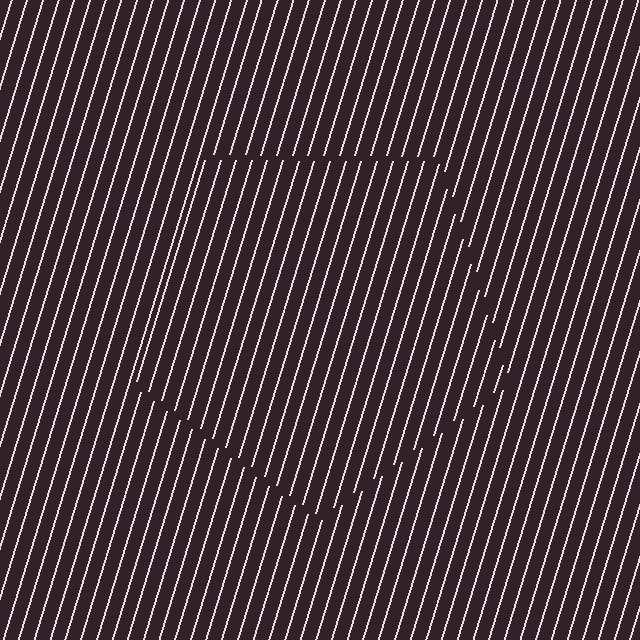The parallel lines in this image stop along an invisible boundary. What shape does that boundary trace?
An illusory pentagon. The interior of the shape contains the same grating, shifted by half a period — the contour is defined by the phase discontinuity where line-ends from the inner and outer gratings abut.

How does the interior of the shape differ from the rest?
The interior of the shape contains the same grating, shifted by half a period — the contour is defined by the phase discontinuity where line-ends from the inner and outer gratings abut.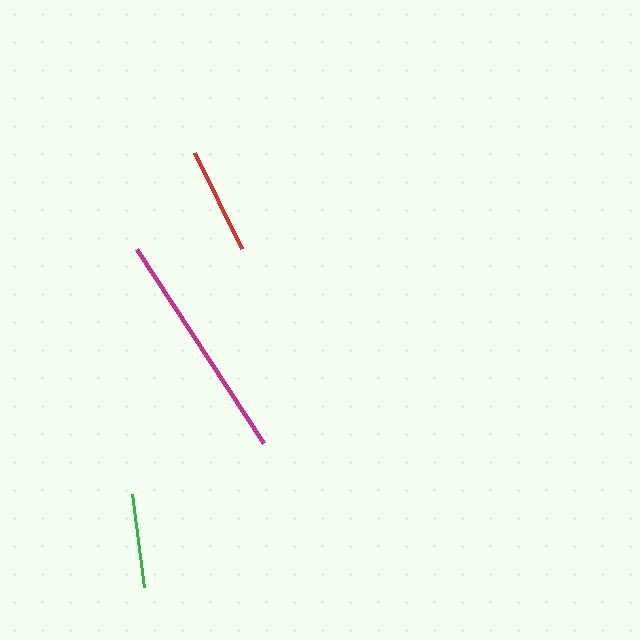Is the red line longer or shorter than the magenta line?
The magenta line is longer than the red line.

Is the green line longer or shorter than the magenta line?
The magenta line is longer than the green line.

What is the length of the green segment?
The green segment is approximately 94 pixels long.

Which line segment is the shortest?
The green line is the shortest at approximately 94 pixels.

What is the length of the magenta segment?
The magenta segment is approximately 232 pixels long.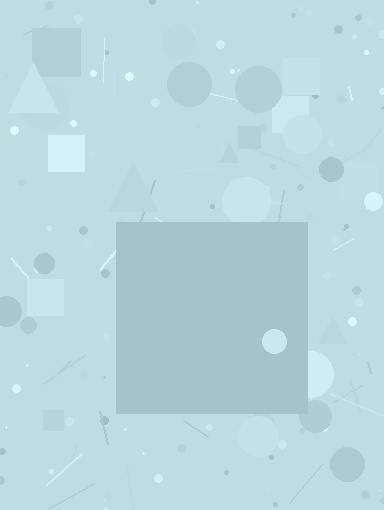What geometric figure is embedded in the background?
A square is embedded in the background.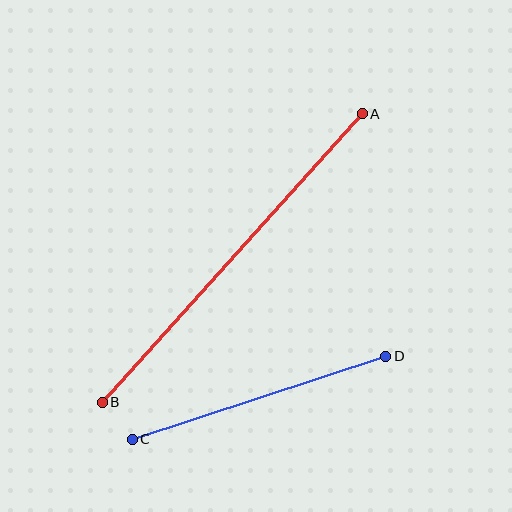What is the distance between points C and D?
The distance is approximately 267 pixels.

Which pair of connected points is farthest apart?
Points A and B are farthest apart.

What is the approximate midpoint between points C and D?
The midpoint is at approximately (259, 398) pixels.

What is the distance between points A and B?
The distance is approximately 388 pixels.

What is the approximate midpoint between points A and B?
The midpoint is at approximately (232, 258) pixels.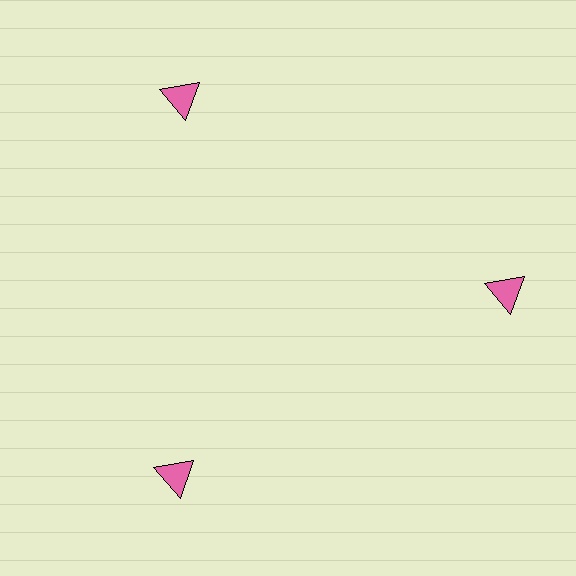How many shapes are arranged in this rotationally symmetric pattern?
There are 3 shapes, arranged in 3 groups of 1.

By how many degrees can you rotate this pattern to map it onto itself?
The pattern maps onto itself every 120 degrees of rotation.